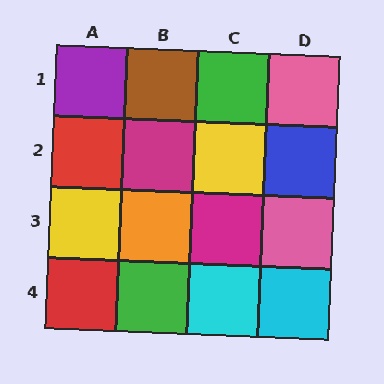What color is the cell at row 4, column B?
Green.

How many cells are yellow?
2 cells are yellow.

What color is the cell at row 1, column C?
Green.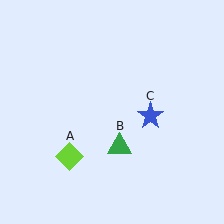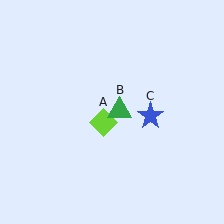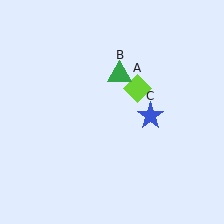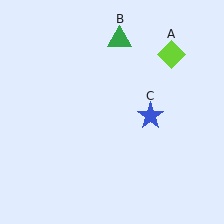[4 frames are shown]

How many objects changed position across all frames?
2 objects changed position: lime diamond (object A), green triangle (object B).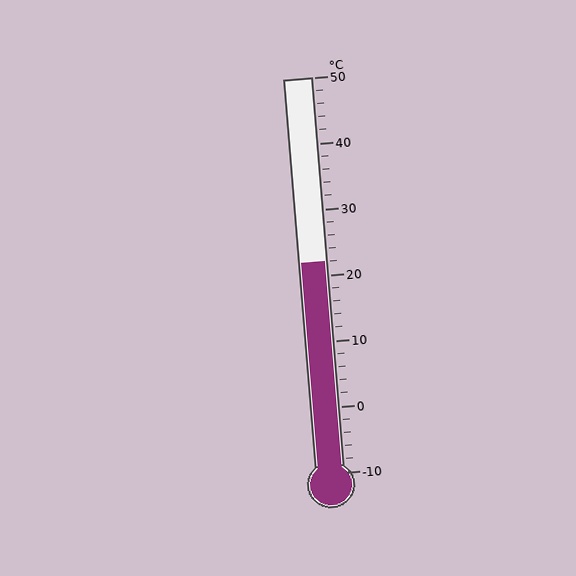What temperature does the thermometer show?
The thermometer shows approximately 22°C.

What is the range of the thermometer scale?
The thermometer scale ranges from -10°C to 50°C.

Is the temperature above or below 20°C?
The temperature is above 20°C.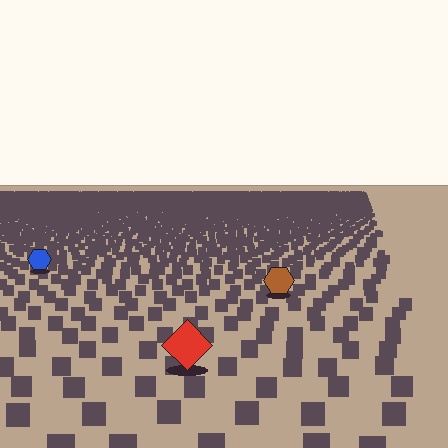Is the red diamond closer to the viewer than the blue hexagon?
Yes. The red diamond is closer — you can tell from the texture gradient: the ground texture is coarser near it.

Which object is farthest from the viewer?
The blue hexagon is farthest from the viewer. It appears smaller and the ground texture around it is denser.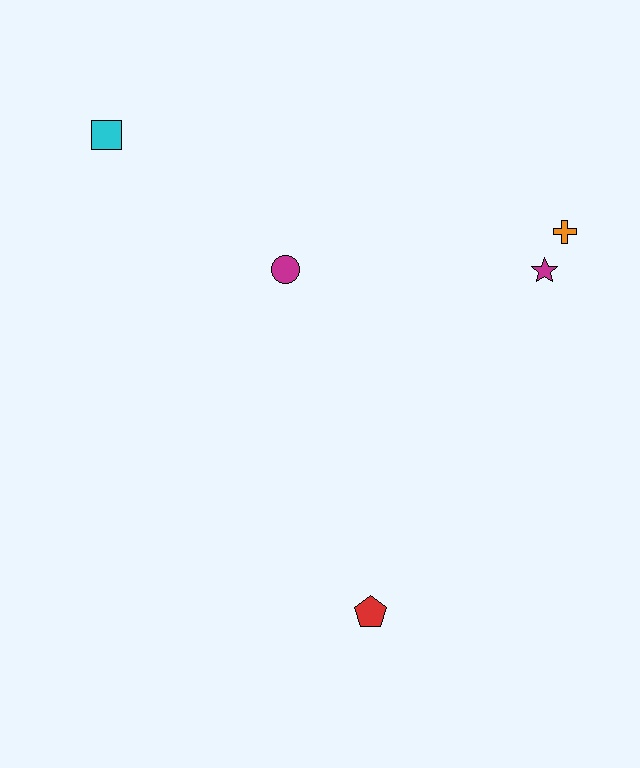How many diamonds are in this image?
There are no diamonds.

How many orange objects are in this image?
There is 1 orange object.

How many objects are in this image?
There are 5 objects.